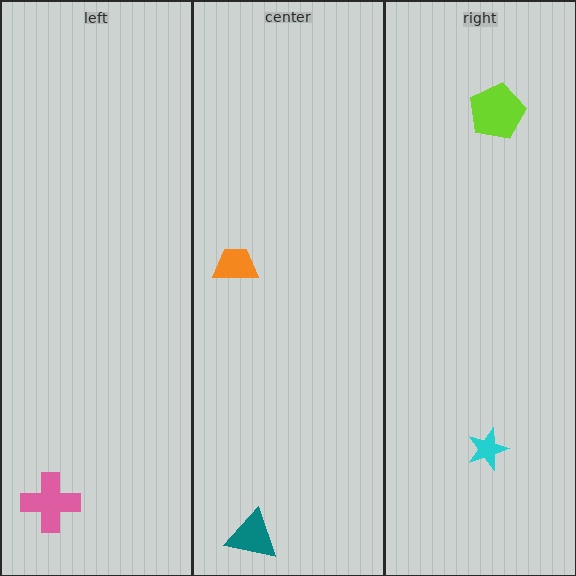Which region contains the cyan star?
The right region.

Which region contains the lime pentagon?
The right region.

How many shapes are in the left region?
1.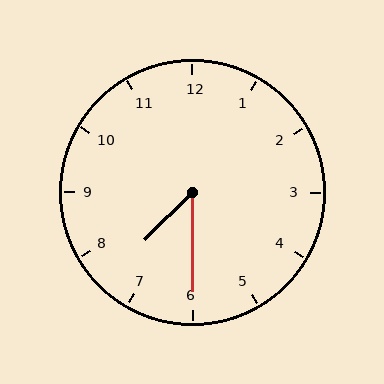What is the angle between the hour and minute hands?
Approximately 45 degrees.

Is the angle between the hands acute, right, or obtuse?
It is acute.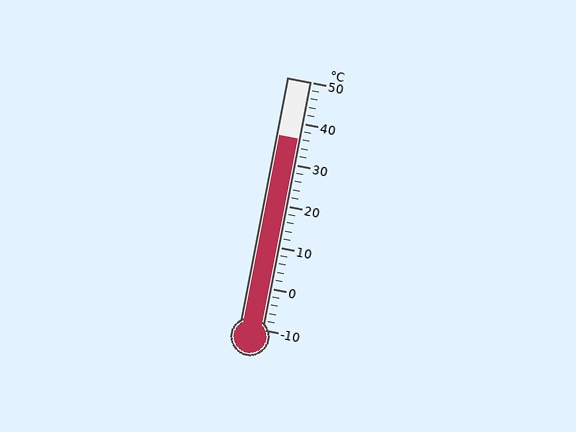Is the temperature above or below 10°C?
The temperature is above 10°C.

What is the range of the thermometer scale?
The thermometer scale ranges from -10°C to 50°C.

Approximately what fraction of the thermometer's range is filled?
The thermometer is filled to approximately 75% of its range.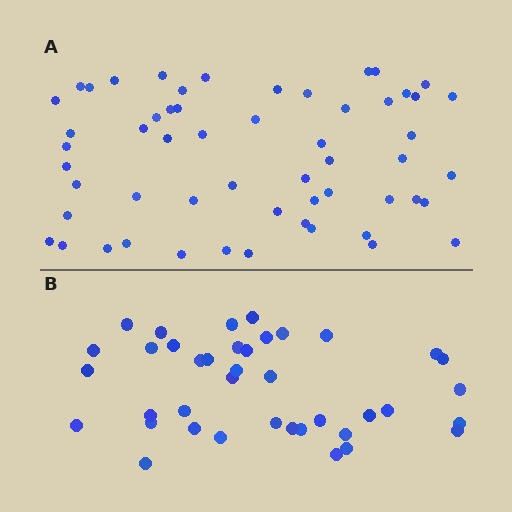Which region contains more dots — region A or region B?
Region A (the top region) has more dots.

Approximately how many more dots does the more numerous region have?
Region A has approximately 15 more dots than region B.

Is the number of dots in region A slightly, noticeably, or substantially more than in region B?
Region A has noticeably more, but not dramatically so. The ratio is roughly 1.4 to 1.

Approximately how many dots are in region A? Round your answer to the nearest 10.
About 60 dots. (The exact count is 56, which rounds to 60.)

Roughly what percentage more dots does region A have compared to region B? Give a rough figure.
About 45% more.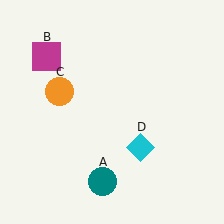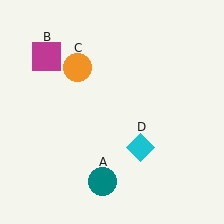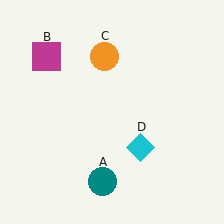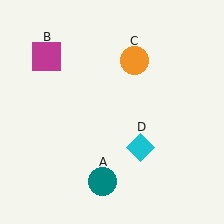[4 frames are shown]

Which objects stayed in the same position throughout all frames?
Teal circle (object A) and magenta square (object B) and cyan diamond (object D) remained stationary.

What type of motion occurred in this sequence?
The orange circle (object C) rotated clockwise around the center of the scene.